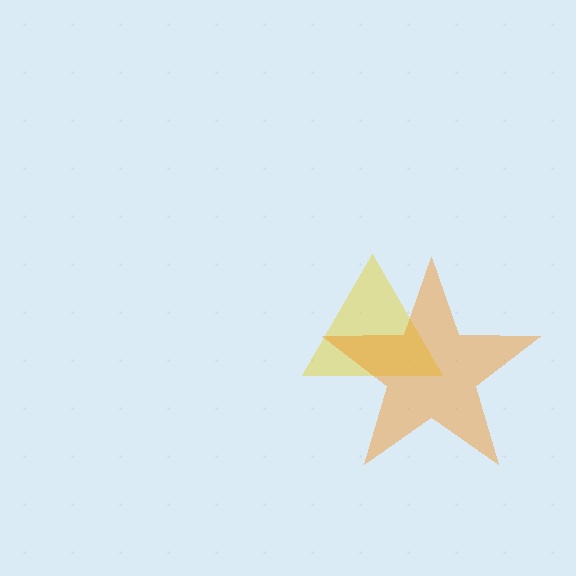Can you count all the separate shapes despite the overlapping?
Yes, there are 2 separate shapes.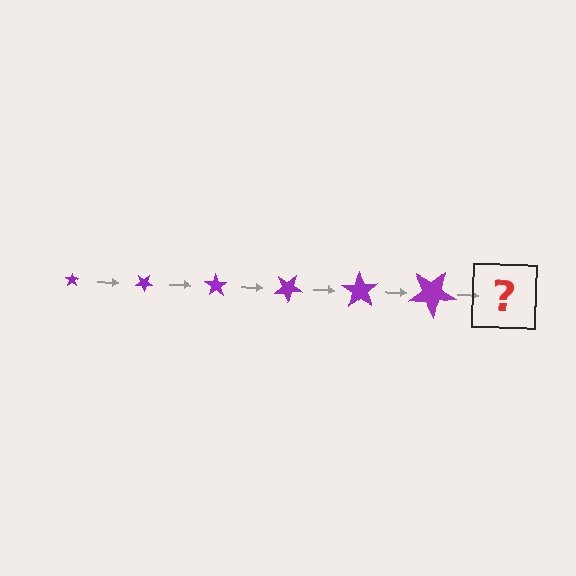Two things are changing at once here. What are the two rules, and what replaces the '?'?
The two rules are that the star grows larger each step and it rotates 35 degrees each step. The '?' should be a star, larger than the previous one and rotated 210 degrees from the start.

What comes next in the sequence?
The next element should be a star, larger than the previous one and rotated 210 degrees from the start.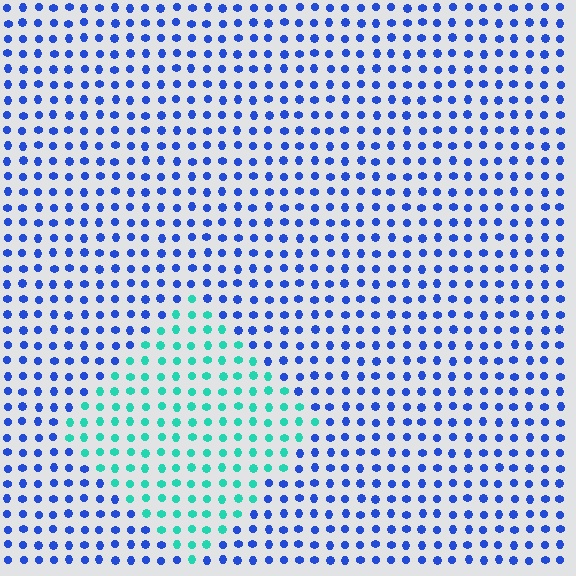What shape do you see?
I see a diamond.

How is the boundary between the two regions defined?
The boundary is defined purely by a slight shift in hue (about 59 degrees). Spacing, size, and orientation are identical on both sides.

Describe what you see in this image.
The image is filled with small blue elements in a uniform arrangement. A diamond-shaped region is visible where the elements are tinted to a slightly different hue, forming a subtle color boundary.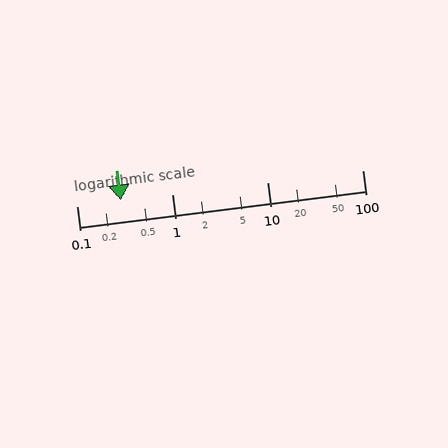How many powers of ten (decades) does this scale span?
The scale spans 3 decades, from 0.1 to 100.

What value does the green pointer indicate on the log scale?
The pointer indicates approximately 0.29.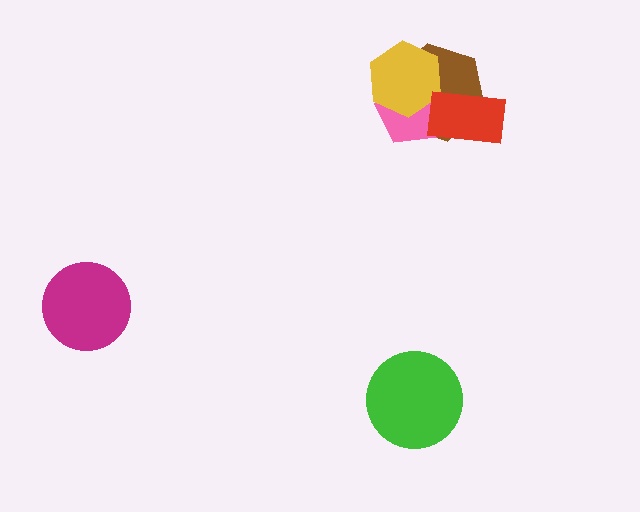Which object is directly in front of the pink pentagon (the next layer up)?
The yellow hexagon is directly in front of the pink pentagon.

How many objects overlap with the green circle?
0 objects overlap with the green circle.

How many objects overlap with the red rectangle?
2 objects overlap with the red rectangle.